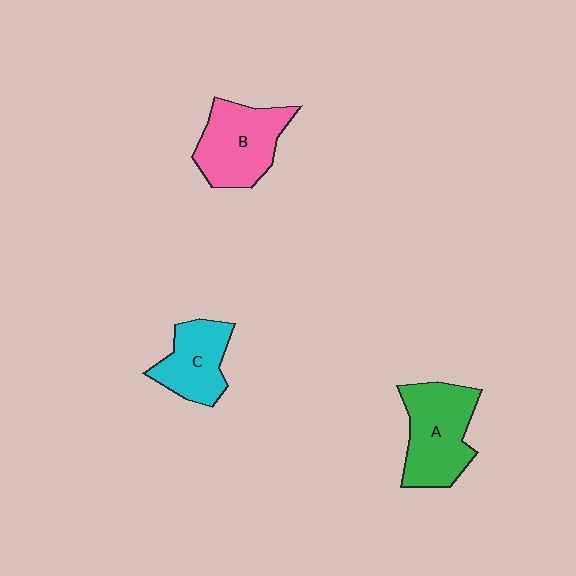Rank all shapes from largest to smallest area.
From largest to smallest: A (green), B (pink), C (cyan).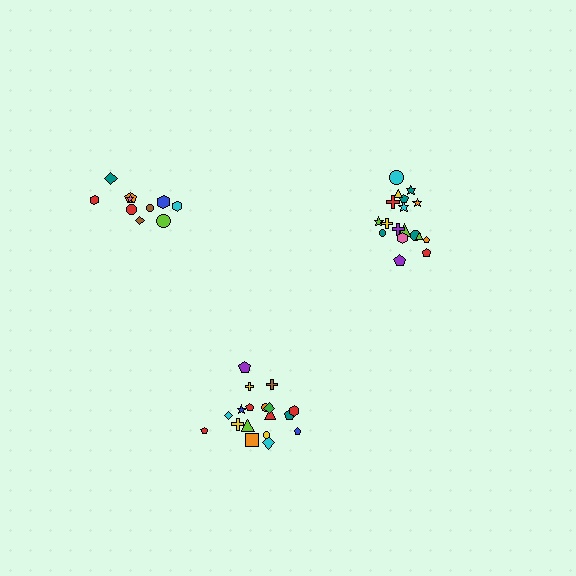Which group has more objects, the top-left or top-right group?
The top-right group.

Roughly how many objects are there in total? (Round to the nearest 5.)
Roughly 45 objects in total.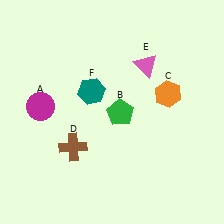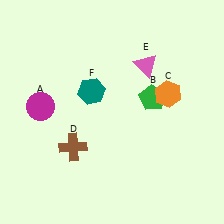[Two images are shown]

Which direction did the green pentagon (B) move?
The green pentagon (B) moved right.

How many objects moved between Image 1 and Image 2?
1 object moved between the two images.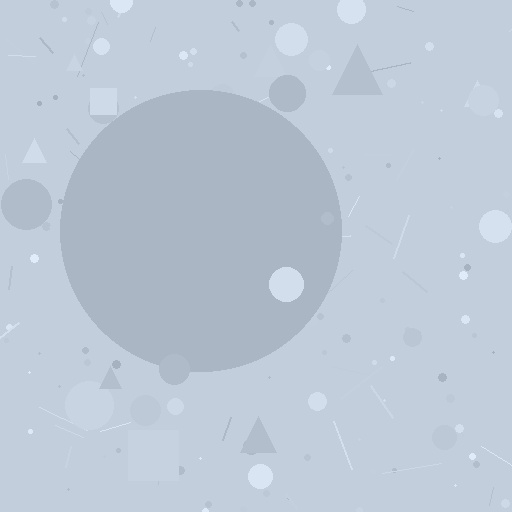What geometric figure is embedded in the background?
A circle is embedded in the background.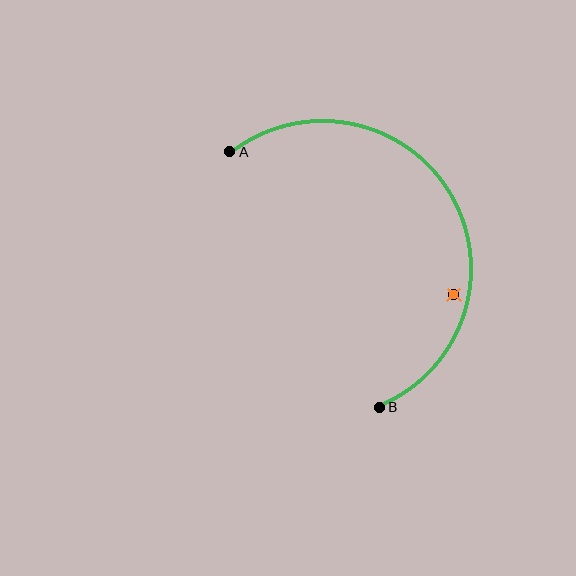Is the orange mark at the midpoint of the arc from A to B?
No — the orange mark does not lie on the arc at all. It sits slightly inside the curve.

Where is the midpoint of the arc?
The arc midpoint is the point on the curve farthest from the straight line joining A and B. It sits to the right of that line.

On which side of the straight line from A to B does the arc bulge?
The arc bulges to the right of the straight line connecting A and B.